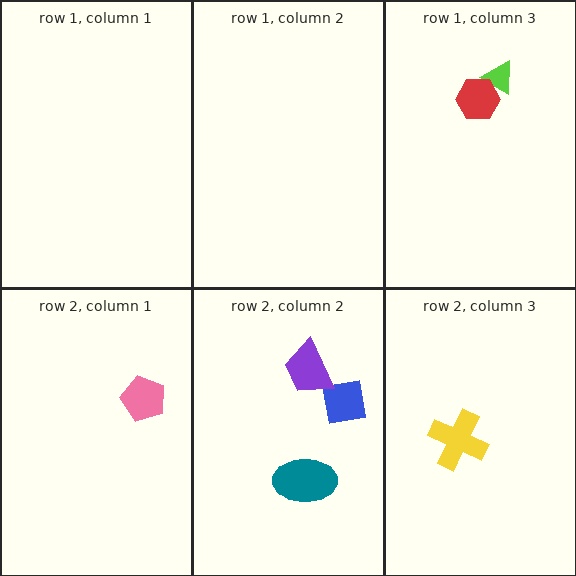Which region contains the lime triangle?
The row 1, column 3 region.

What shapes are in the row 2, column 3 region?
The yellow cross.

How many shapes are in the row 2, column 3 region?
1.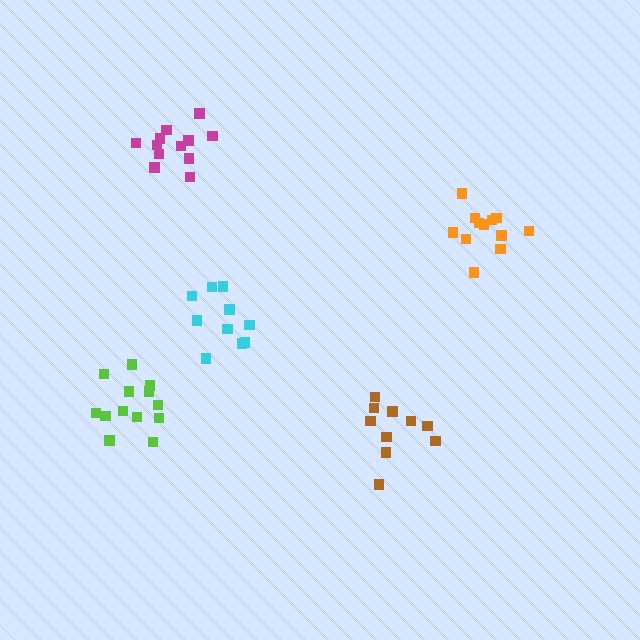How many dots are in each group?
Group 1: 12 dots, Group 2: 13 dots, Group 3: 10 dots, Group 4: 10 dots, Group 5: 12 dots (57 total).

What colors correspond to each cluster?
The clusters are colored: orange, lime, brown, cyan, magenta.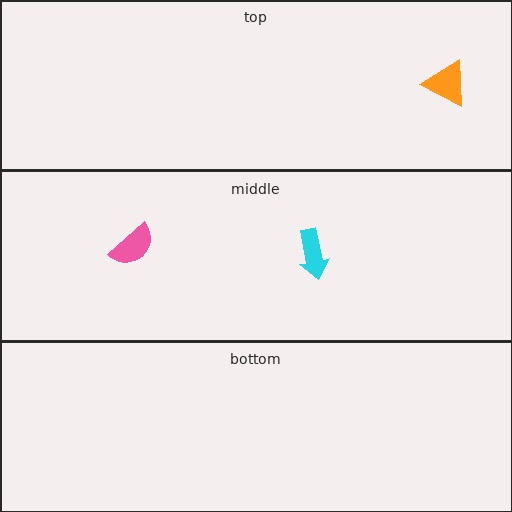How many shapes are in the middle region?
2.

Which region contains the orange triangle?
The top region.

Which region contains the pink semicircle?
The middle region.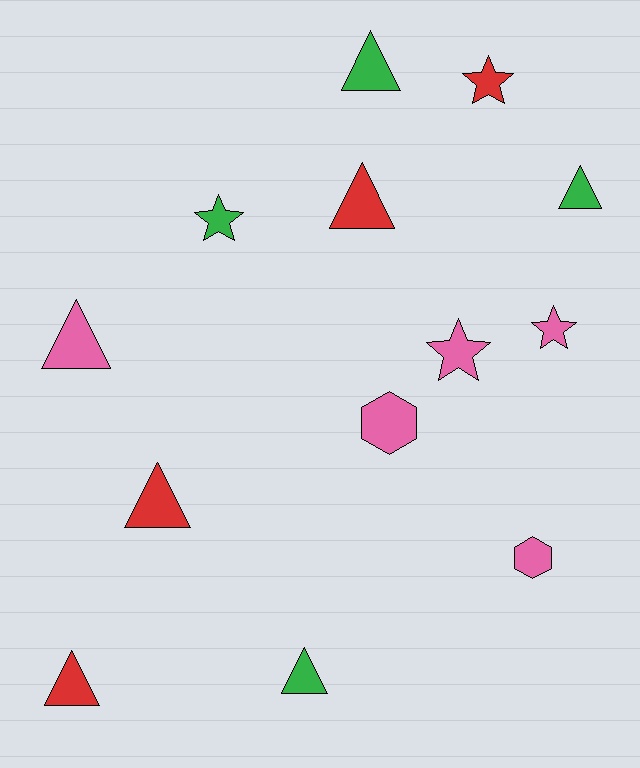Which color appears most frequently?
Pink, with 5 objects.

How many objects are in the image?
There are 13 objects.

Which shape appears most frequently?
Triangle, with 7 objects.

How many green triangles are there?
There are 3 green triangles.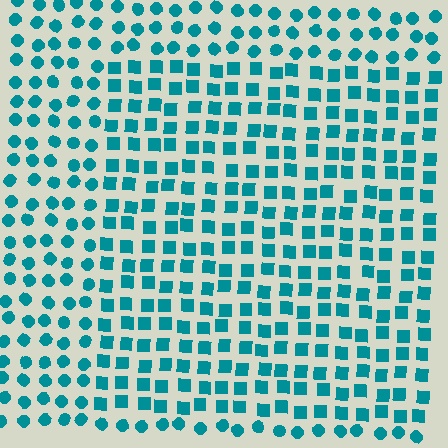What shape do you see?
I see a rectangle.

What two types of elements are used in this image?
The image uses squares inside the rectangle region and circles outside it.